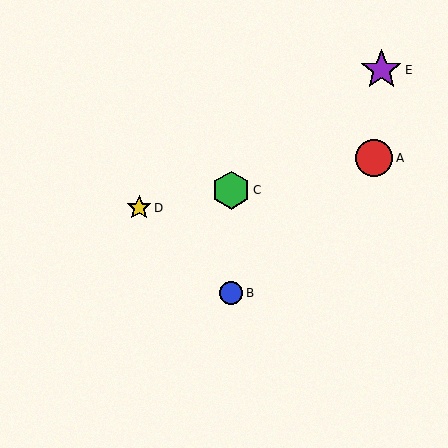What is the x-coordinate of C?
Object C is at x≈231.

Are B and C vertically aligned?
Yes, both are at x≈231.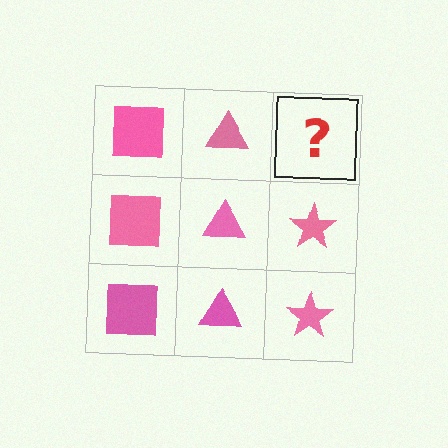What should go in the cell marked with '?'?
The missing cell should contain a pink star.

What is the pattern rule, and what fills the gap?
The rule is that each column has a consistent shape. The gap should be filled with a pink star.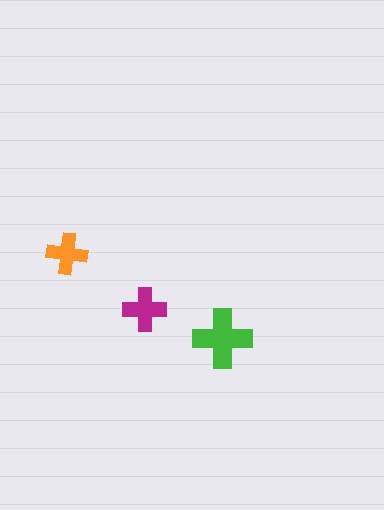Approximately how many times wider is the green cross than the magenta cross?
About 1.5 times wider.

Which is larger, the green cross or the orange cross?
The green one.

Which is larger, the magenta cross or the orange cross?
The magenta one.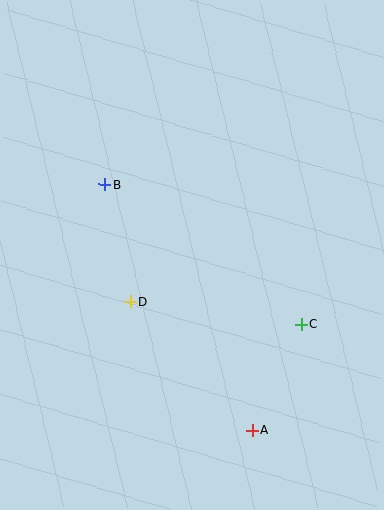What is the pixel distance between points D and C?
The distance between D and C is 173 pixels.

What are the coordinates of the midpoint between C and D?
The midpoint between C and D is at (216, 313).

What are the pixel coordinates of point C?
Point C is at (301, 324).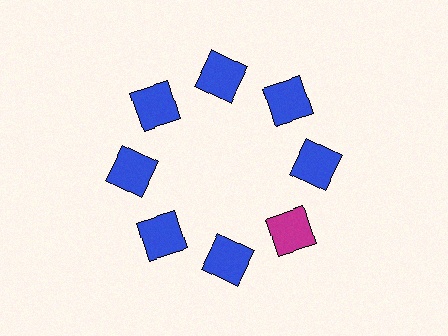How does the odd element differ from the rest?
It has a different color: magenta instead of blue.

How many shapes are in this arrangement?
There are 8 shapes arranged in a ring pattern.